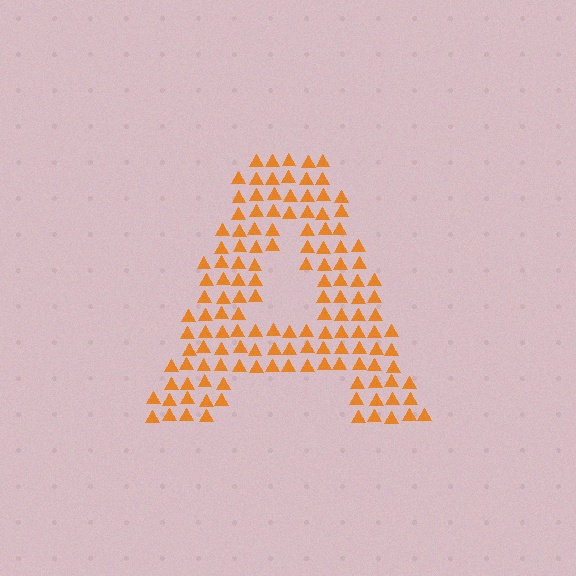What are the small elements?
The small elements are triangles.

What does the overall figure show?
The overall figure shows the letter A.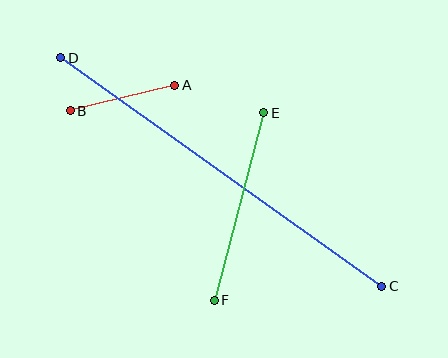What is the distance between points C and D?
The distance is approximately 394 pixels.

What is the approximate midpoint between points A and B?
The midpoint is at approximately (123, 98) pixels.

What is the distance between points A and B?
The distance is approximately 108 pixels.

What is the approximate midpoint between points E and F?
The midpoint is at approximately (239, 207) pixels.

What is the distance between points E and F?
The distance is approximately 194 pixels.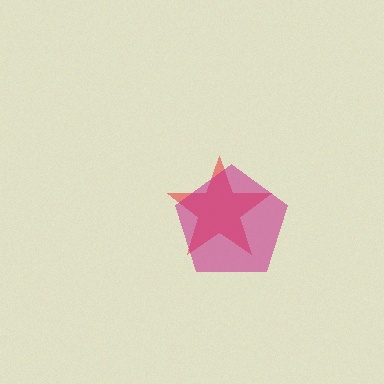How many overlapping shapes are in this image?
There are 2 overlapping shapes in the image.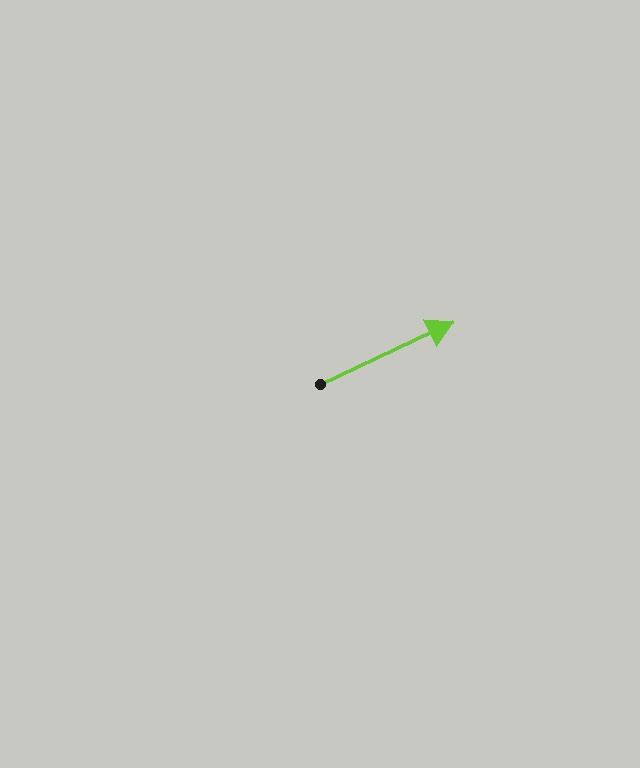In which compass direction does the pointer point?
Northeast.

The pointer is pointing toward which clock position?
Roughly 2 o'clock.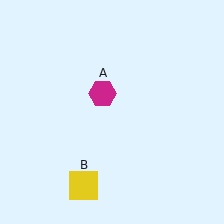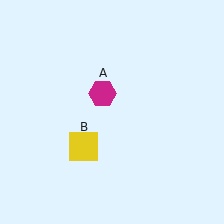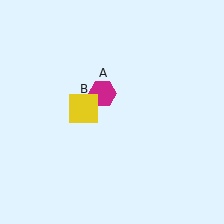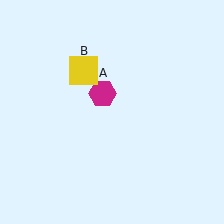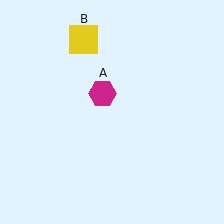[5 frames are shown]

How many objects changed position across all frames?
1 object changed position: yellow square (object B).